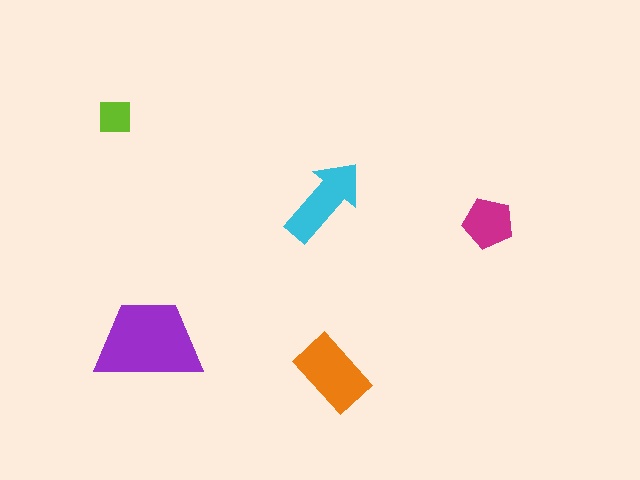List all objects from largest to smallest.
The purple trapezoid, the orange rectangle, the cyan arrow, the magenta pentagon, the lime square.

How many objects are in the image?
There are 5 objects in the image.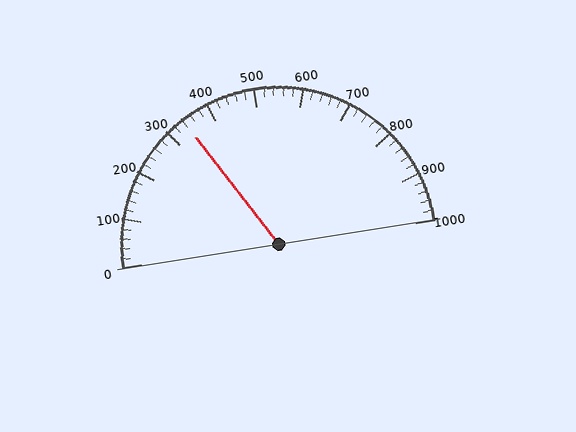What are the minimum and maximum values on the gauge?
The gauge ranges from 0 to 1000.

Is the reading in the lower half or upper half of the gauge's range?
The reading is in the lower half of the range (0 to 1000).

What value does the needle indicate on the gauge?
The needle indicates approximately 340.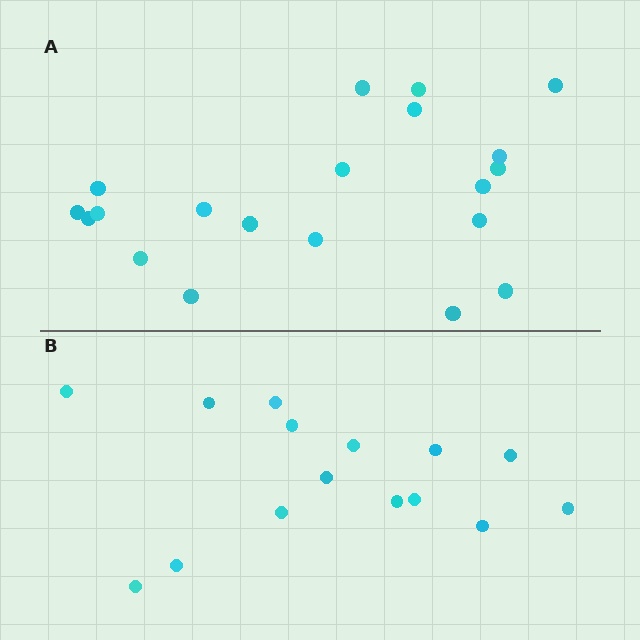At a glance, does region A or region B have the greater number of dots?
Region A (the top region) has more dots.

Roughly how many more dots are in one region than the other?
Region A has about 5 more dots than region B.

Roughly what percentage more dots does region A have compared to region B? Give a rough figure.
About 35% more.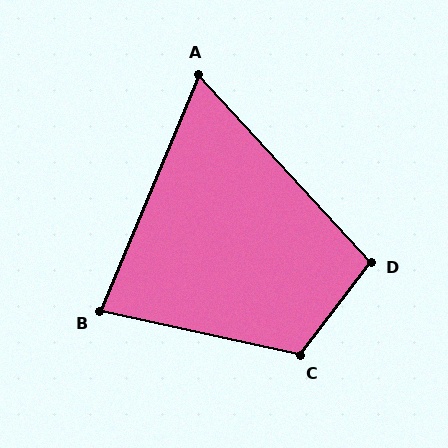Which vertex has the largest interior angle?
C, at approximately 115 degrees.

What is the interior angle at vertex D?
Approximately 100 degrees (obtuse).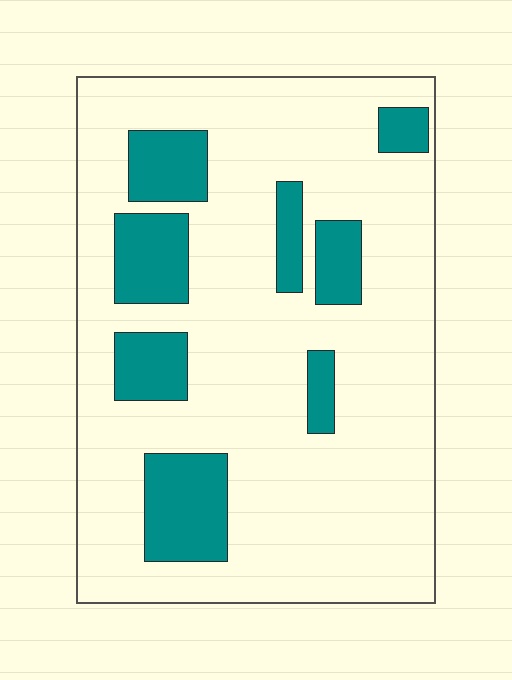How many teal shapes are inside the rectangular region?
8.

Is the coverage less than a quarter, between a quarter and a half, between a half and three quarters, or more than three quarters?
Less than a quarter.